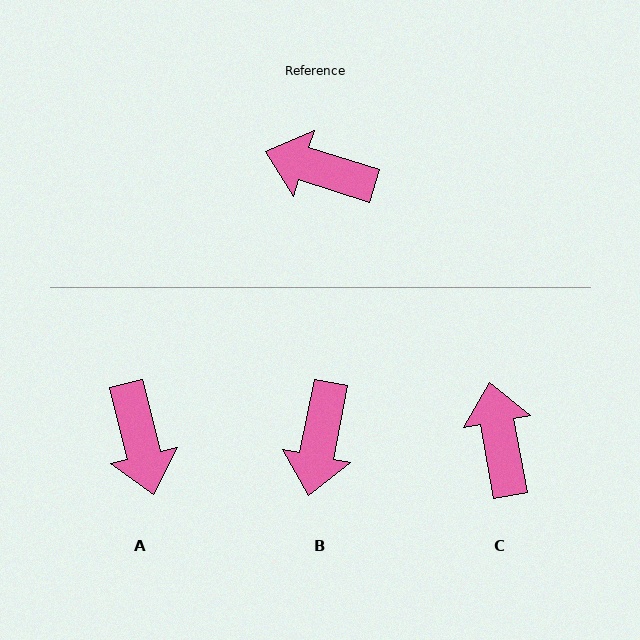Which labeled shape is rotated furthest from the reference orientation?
A, about 122 degrees away.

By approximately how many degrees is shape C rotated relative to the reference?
Approximately 62 degrees clockwise.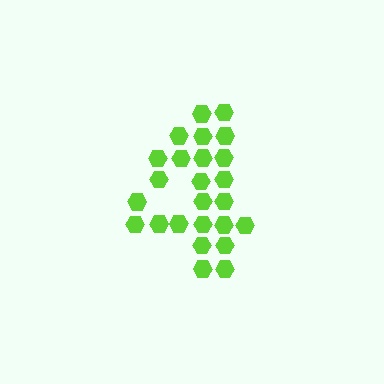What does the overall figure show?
The overall figure shows the digit 4.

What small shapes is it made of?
It is made of small hexagons.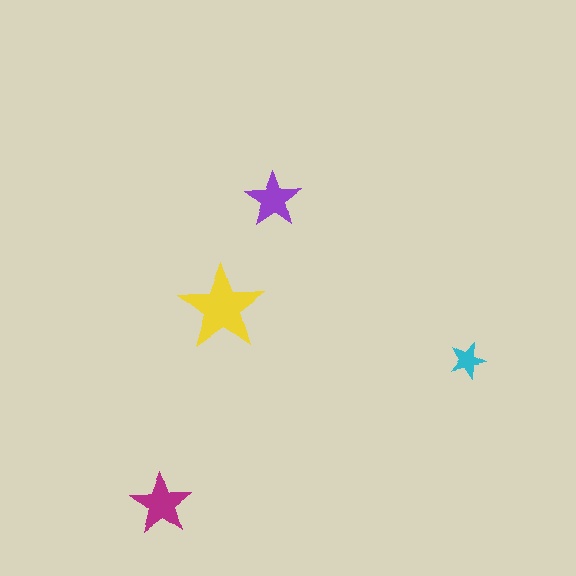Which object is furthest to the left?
The magenta star is leftmost.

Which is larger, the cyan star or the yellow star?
The yellow one.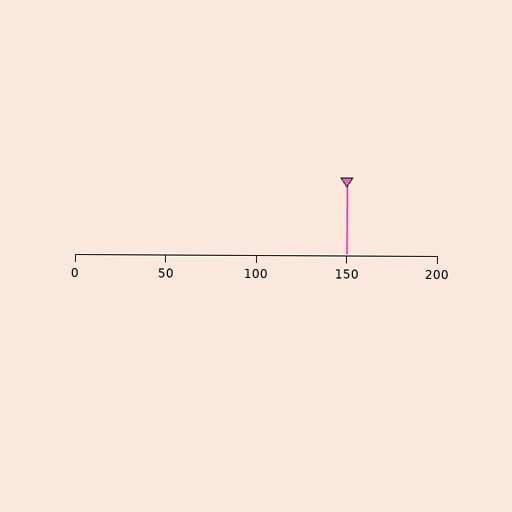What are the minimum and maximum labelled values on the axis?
The axis runs from 0 to 200.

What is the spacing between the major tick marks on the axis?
The major ticks are spaced 50 apart.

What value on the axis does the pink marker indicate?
The marker indicates approximately 150.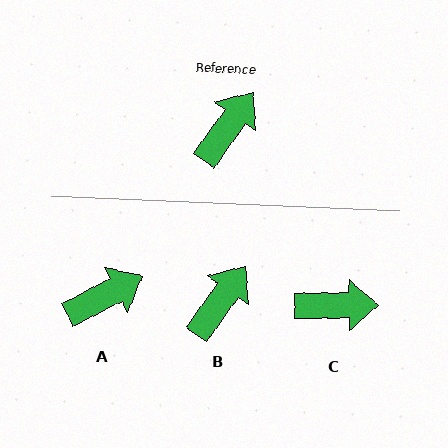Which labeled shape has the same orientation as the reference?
B.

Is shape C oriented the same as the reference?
No, it is off by about 54 degrees.